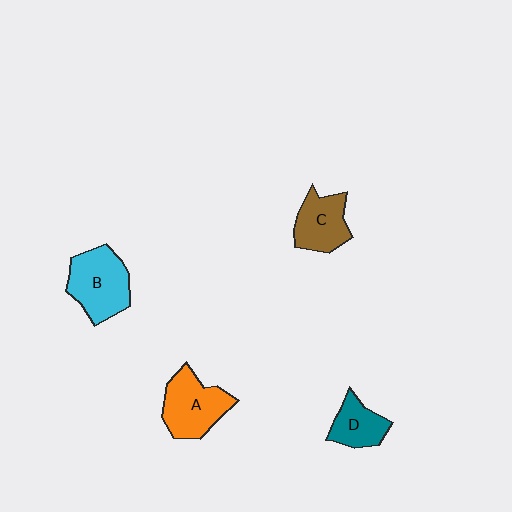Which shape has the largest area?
Shape B (cyan).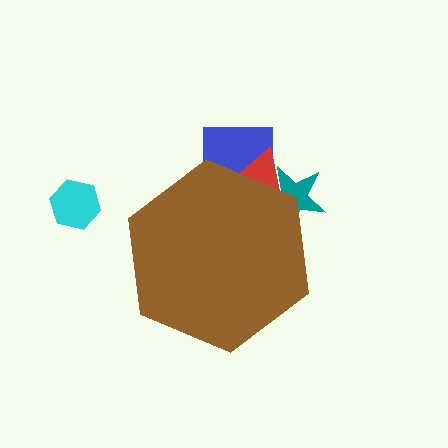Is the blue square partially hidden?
Yes, the blue square is partially hidden behind the brown hexagon.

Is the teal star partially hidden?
Yes, the teal star is partially hidden behind the brown hexagon.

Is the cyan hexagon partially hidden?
No, the cyan hexagon is fully visible.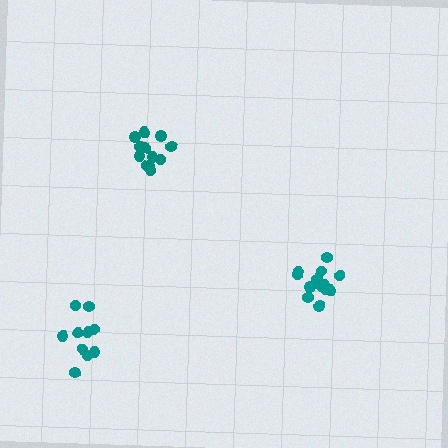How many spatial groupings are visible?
There are 3 spatial groupings.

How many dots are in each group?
Group 1: 12 dots, Group 2: 13 dots, Group 3: 10 dots (35 total).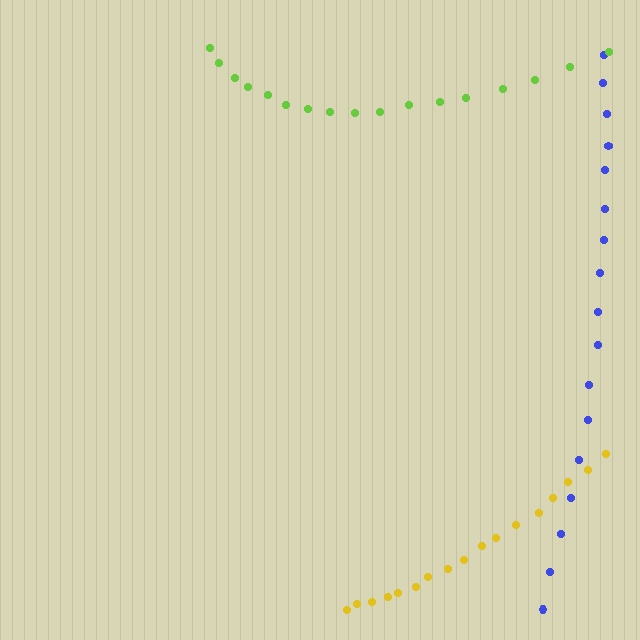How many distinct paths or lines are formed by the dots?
There are 3 distinct paths.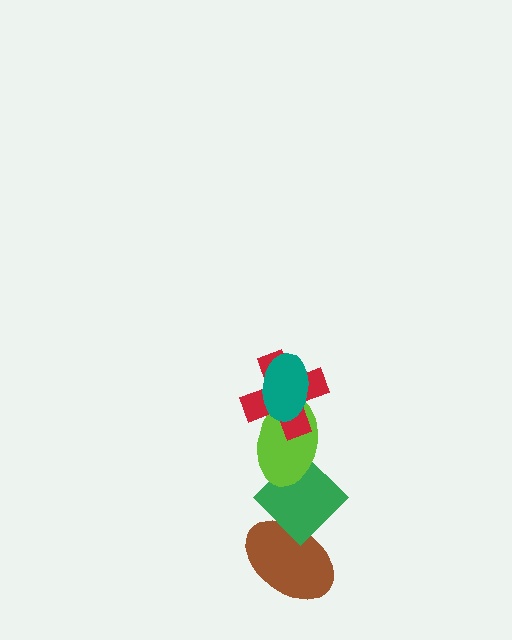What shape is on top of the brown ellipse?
The green diamond is on top of the brown ellipse.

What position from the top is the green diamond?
The green diamond is 4th from the top.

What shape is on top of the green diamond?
The lime ellipse is on top of the green diamond.